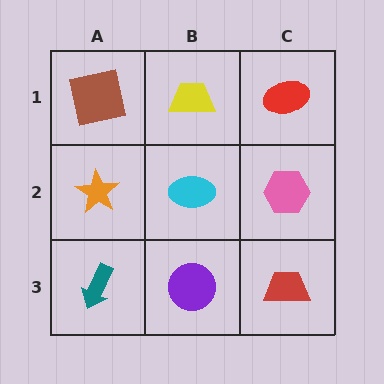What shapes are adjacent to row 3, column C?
A pink hexagon (row 2, column C), a purple circle (row 3, column B).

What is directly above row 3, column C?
A pink hexagon.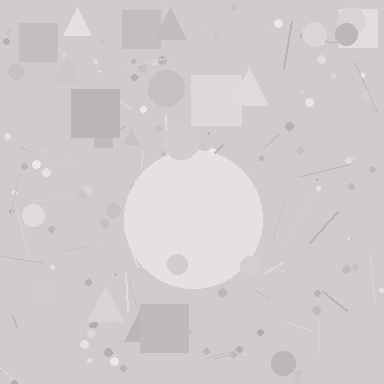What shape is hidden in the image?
A circle is hidden in the image.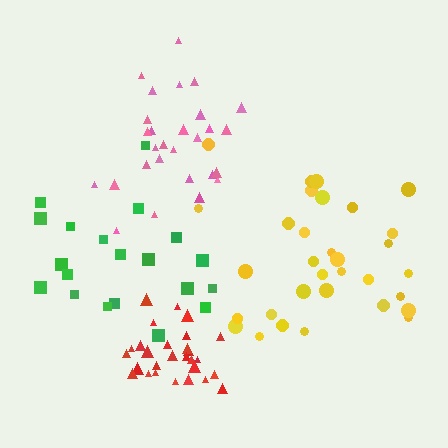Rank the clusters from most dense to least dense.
red, pink, yellow, green.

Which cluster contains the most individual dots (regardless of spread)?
Yellow (32).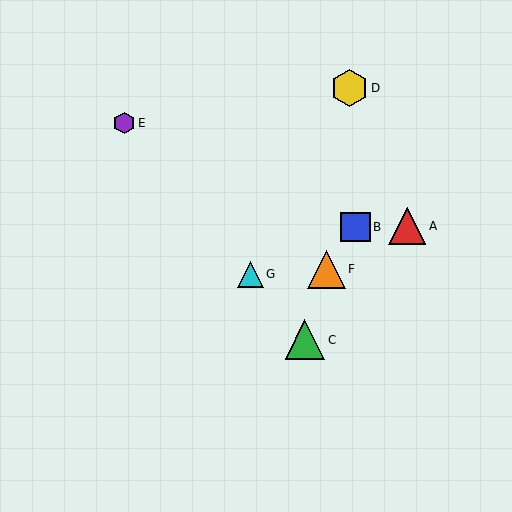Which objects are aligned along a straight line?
Objects C, E, G are aligned along a straight line.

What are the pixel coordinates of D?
Object D is at (349, 88).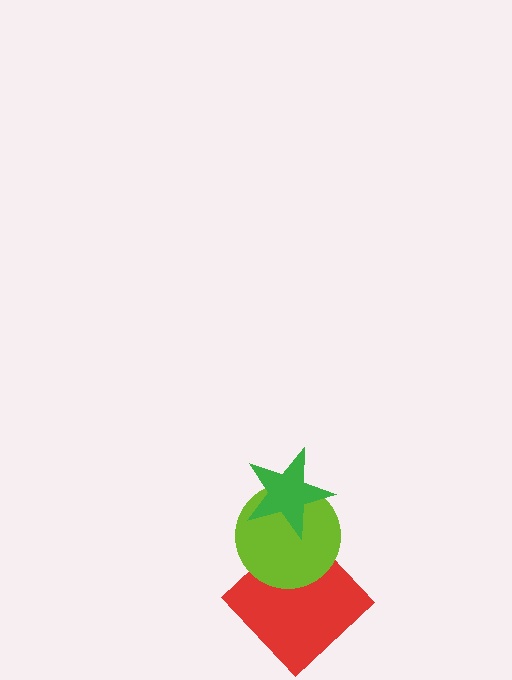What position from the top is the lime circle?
The lime circle is 2nd from the top.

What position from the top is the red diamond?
The red diamond is 3rd from the top.